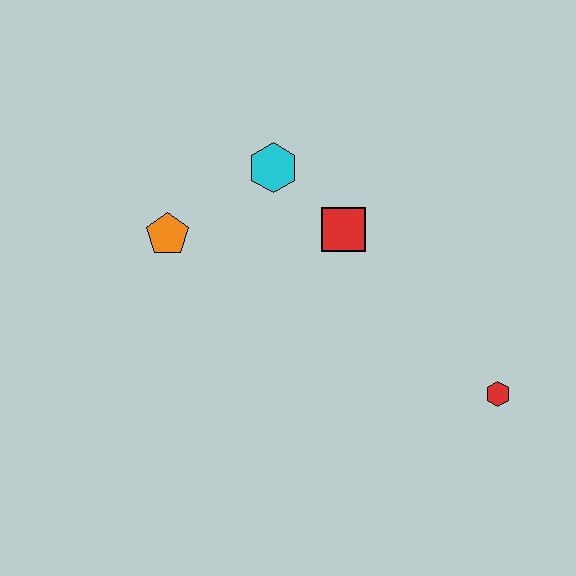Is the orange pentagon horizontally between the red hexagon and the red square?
No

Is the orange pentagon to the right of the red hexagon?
No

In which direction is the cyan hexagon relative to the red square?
The cyan hexagon is to the left of the red square.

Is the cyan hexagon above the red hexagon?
Yes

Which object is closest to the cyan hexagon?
The red square is closest to the cyan hexagon.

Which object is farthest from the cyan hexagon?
The red hexagon is farthest from the cyan hexagon.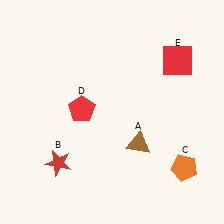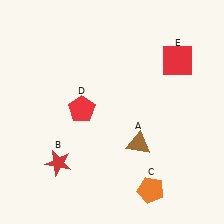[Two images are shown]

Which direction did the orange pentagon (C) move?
The orange pentagon (C) moved left.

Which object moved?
The orange pentagon (C) moved left.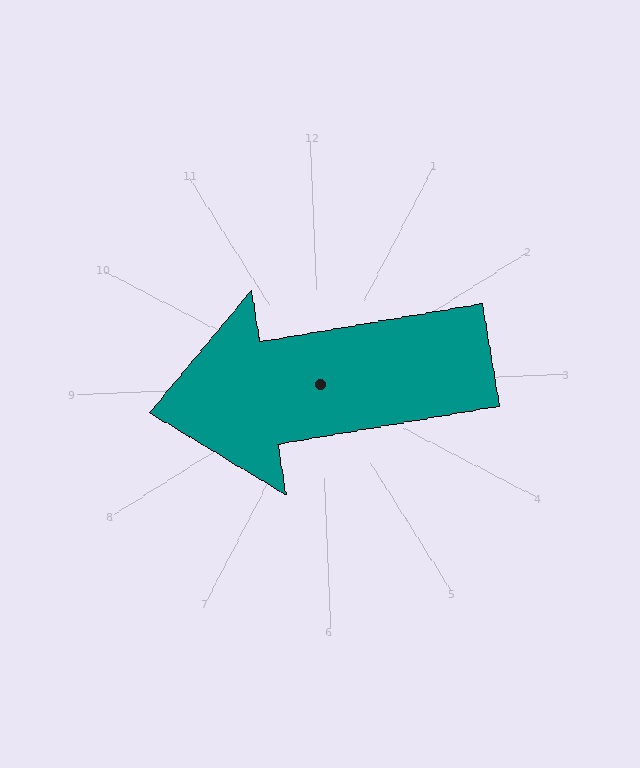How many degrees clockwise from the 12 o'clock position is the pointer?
Approximately 263 degrees.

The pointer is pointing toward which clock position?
Roughly 9 o'clock.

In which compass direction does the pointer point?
West.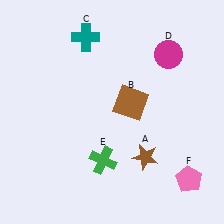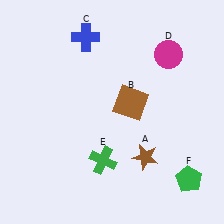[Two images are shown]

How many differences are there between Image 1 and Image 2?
There are 2 differences between the two images.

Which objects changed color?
C changed from teal to blue. F changed from pink to green.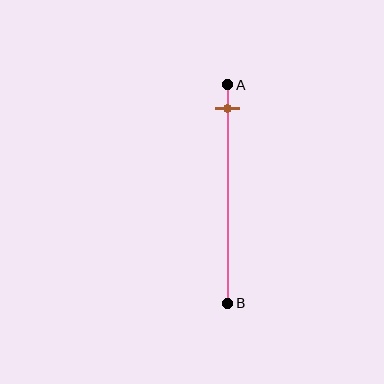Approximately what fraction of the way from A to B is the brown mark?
The brown mark is approximately 10% of the way from A to B.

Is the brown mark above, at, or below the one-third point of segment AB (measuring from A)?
The brown mark is above the one-third point of segment AB.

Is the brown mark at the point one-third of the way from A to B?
No, the mark is at about 10% from A, not at the 33% one-third point.